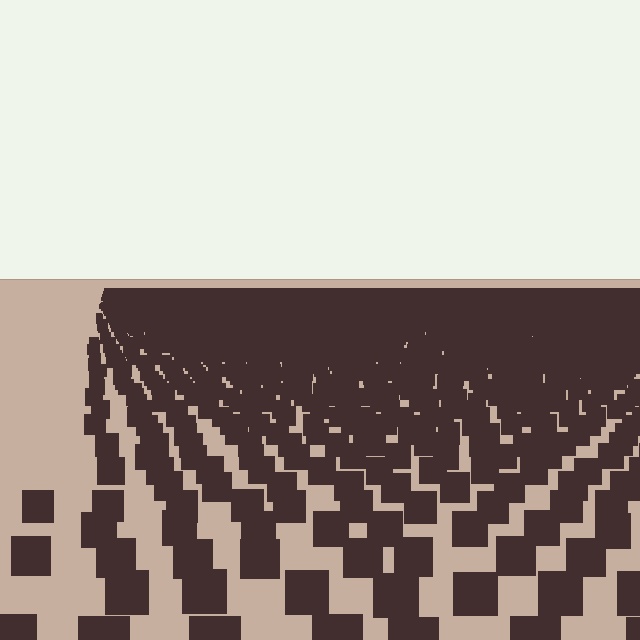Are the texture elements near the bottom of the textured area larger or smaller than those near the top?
Larger. Near the bottom, elements are closer to the viewer and appear at a bigger on-screen size.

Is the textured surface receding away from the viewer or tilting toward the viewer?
The surface is receding away from the viewer. Texture elements get smaller and denser toward the top.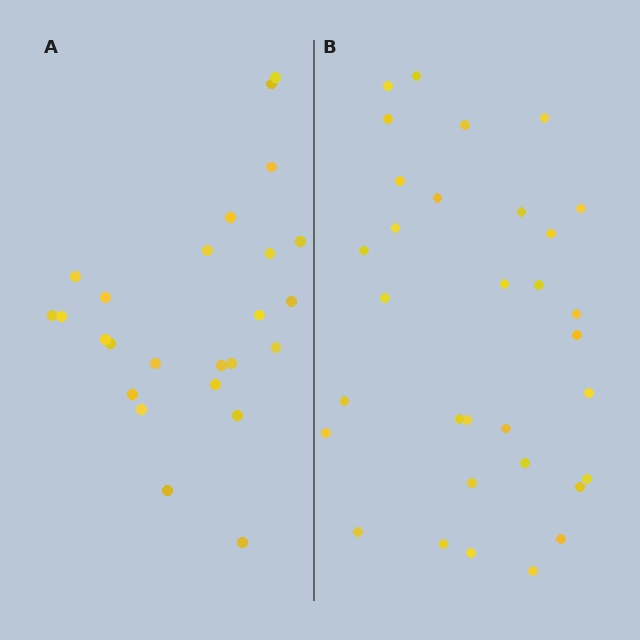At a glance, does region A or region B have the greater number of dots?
Region B (the right region) has more dots.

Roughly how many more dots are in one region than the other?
Region B has roughly 8 or so more dots than region A.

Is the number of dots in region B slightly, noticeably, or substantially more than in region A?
Region B has noticeably more, but not dramatically so. The ratio is roughly 1.3 to 1.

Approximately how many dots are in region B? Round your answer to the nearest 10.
About 30 dots. (The exact count is 32, which rounds to 30.)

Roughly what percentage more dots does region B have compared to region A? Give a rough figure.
About 30% more.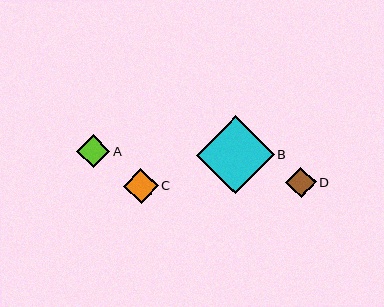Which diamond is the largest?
Diamond B is the largest with a size of approximately 77 pixels.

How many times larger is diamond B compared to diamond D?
Diamond B is approximately 2.6 times the size of diamond D.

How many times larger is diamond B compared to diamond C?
Diamond B is approximately 2.2 times the size of diamond C.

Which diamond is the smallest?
Diamond D is the smallest with a size of approximately 30 pixels.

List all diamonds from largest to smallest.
From largest to smallest: B, C, A, D.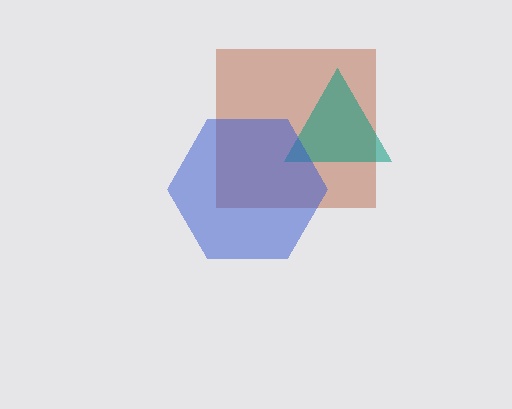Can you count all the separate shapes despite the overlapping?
Yes, there are 3 separate shapes.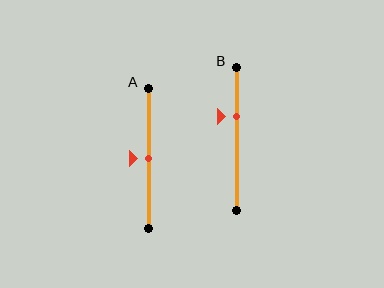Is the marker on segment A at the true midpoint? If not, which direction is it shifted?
Yes, the marker on segment A is at the true midpoint.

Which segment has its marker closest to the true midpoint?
Segment A has its marker closest to the true midpoint.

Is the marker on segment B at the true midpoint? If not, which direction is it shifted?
No, the marker on segment B is shifted upward by about 16% of the segment length.